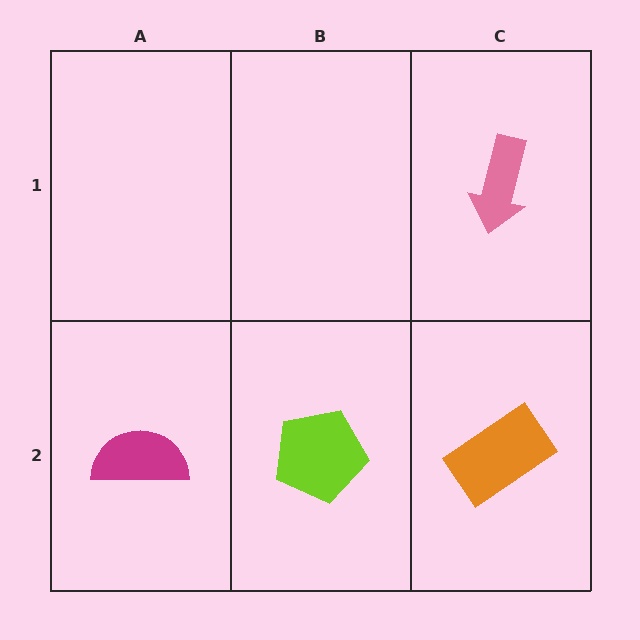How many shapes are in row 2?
3 shapes.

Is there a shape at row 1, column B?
No, that cell is empty.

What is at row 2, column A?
A magenta semicircle.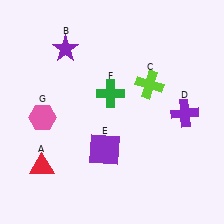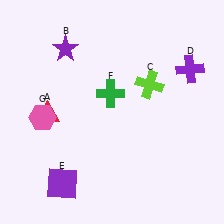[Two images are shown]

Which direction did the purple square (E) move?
The purple square (E) moved left.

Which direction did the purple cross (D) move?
The purple cross (D) moved up.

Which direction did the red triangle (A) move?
The red triangle (A) moved up.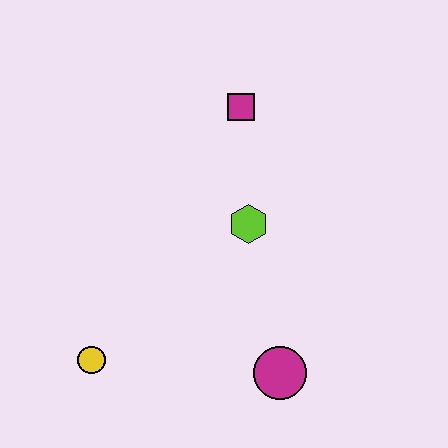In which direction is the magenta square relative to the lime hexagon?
The magenta square is above the lime hexagon.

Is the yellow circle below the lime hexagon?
Yes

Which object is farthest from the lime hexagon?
The yellow circle is farthest from the lime hexagon.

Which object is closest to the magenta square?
The lime hexagon is closest to the magenta square.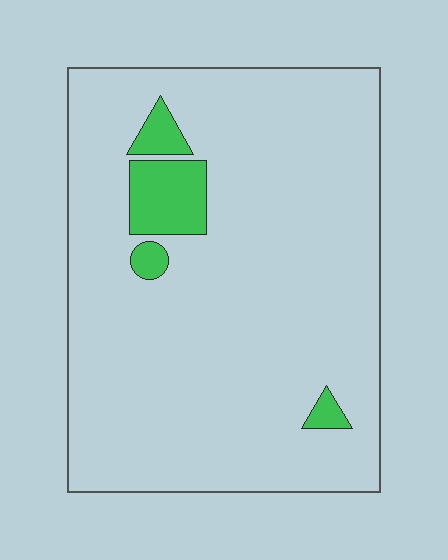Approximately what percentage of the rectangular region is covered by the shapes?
Approximately 10%.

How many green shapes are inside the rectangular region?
4.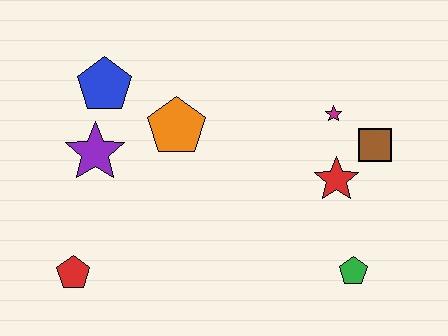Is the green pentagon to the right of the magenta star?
Yes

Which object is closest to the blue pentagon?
The purple star is closest to the blue pentagon.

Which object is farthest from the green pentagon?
The blue pentagon is farthest from the green pentagon.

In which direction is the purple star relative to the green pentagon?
The purple star is to the left of the green pentagon.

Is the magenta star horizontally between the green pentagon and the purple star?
Yes